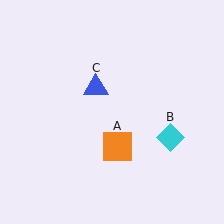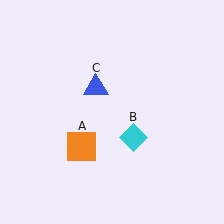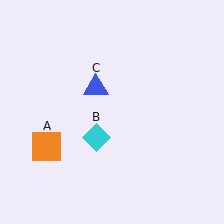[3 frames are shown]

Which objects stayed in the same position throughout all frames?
Blue triangle (object C) remained stationary.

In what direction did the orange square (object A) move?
The orange square (object A) moved left.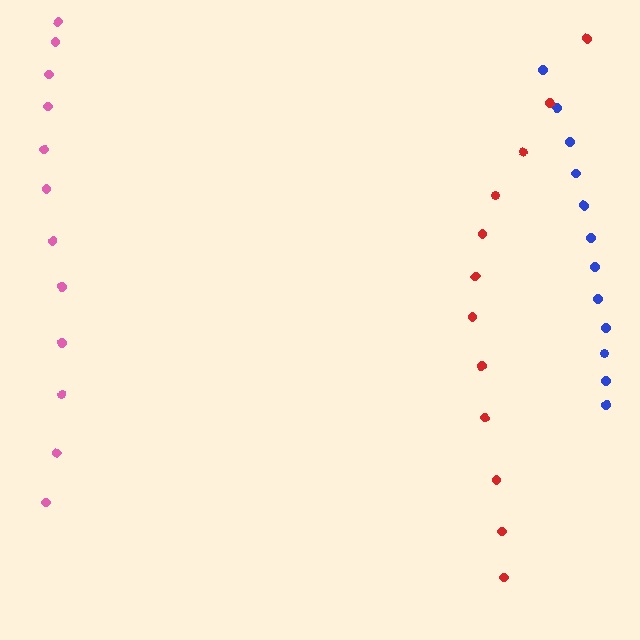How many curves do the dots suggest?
There are 3 distinct paths.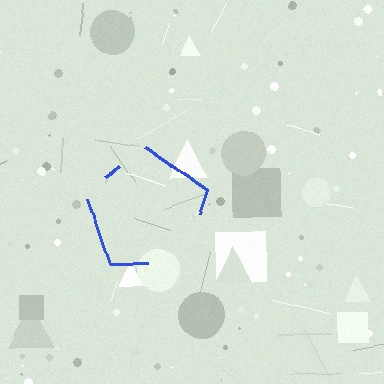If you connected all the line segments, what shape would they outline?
They would outline a pentagon.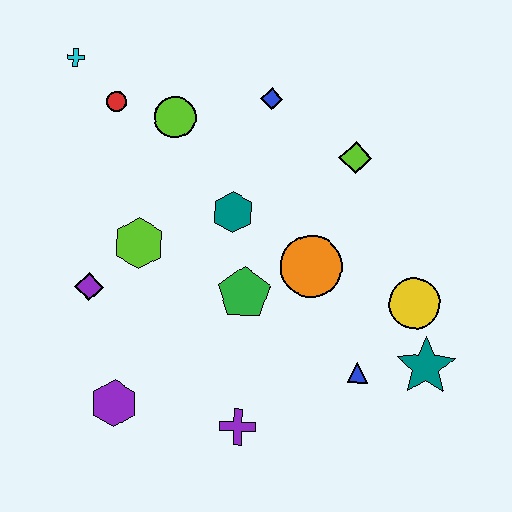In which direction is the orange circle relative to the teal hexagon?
The orange circle is to the right of the teal hexagon.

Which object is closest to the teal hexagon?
The green pentagon is closest to the teal hexagon.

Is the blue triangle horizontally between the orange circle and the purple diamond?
No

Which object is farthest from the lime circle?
The teal star is farthest from the lime circle.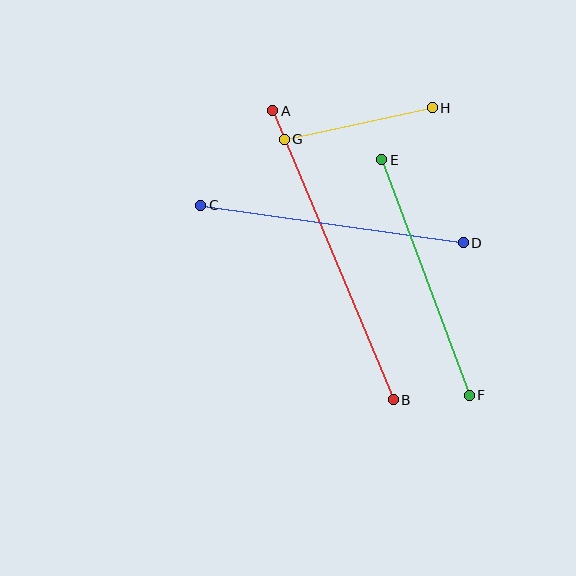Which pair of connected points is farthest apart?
Points A and B are farthest apart.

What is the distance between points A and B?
The distance is approximately 313 pixels.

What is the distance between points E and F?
The distance is approximately 251 pixels.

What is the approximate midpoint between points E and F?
The midpoint is at approximately (426, 277) pixels.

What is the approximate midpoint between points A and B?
The midpoint is at approximately (333, 255) pixels.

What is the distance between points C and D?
The distance is approximately 265 pixels.